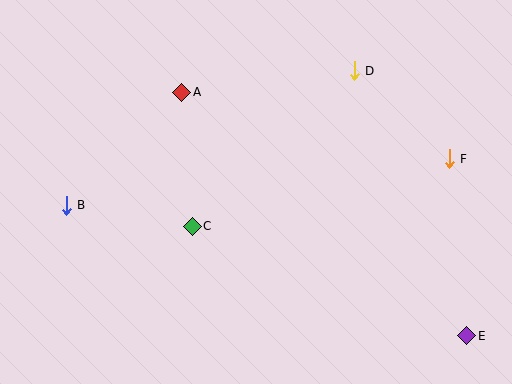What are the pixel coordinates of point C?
Point C is at (192, 226).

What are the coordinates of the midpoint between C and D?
The midpoint between C and D is at (273, 149).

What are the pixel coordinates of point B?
Point B is at (66, 205).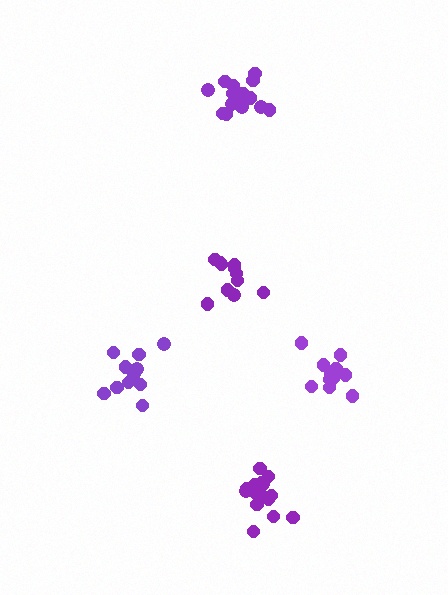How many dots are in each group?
Group 1: 11 dots, Group 2: 16 dots, Group 3: 12 dots, Group 4: 17 dots, Group 5: 11 dots (67 total).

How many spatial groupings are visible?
There are 5 spatial groupings.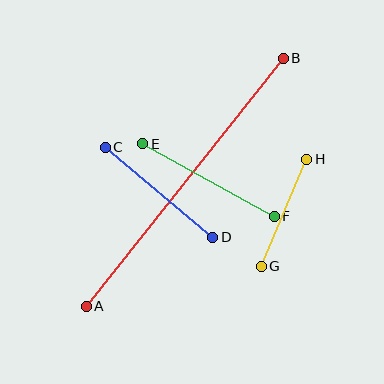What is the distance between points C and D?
The distance is approximately 140 pixels.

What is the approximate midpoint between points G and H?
The midpoint is at approximately (284, 213) pixels.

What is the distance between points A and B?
The distance is approximately 317 pixels.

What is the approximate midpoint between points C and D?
The midpoint is at approximately (159, 192) pixels.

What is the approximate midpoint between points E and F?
The midpoint is at approximately (208, 180) pixels.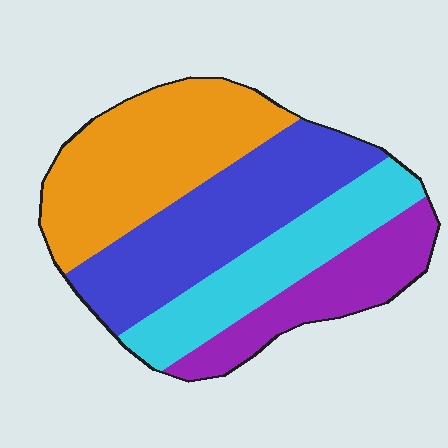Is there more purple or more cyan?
Cyan.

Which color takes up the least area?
Purple, at roughly 15%.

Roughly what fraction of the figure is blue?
Blue takes up about one third (1/3) of the figure.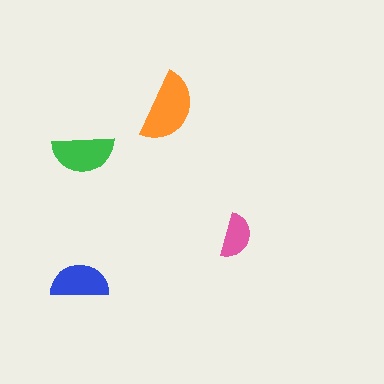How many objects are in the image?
There are 4 objects in the image.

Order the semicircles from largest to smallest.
the orange one, the green one, the blue one, the pink one.